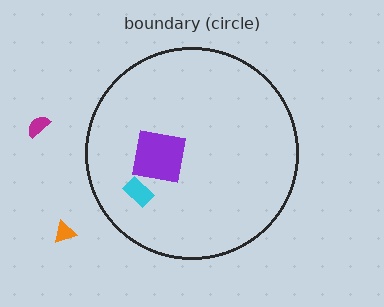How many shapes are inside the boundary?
2 inside, 2 outside.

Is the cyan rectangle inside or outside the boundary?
Inside.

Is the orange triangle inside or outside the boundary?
Outside.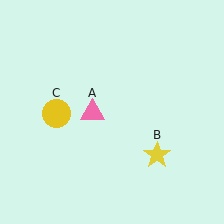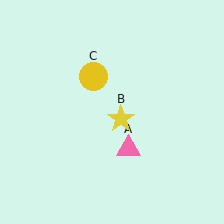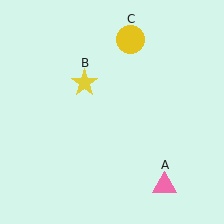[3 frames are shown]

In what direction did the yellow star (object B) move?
The yellow star (object B) moved up and to the left.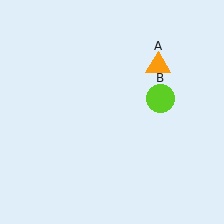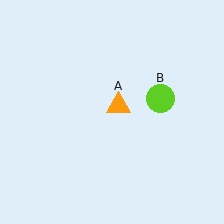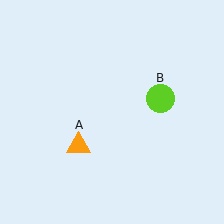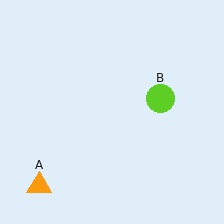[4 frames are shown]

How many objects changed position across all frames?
1 object changed position: orange triangle (object A).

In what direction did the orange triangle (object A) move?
The orange triangle (object A) moved down and to the left.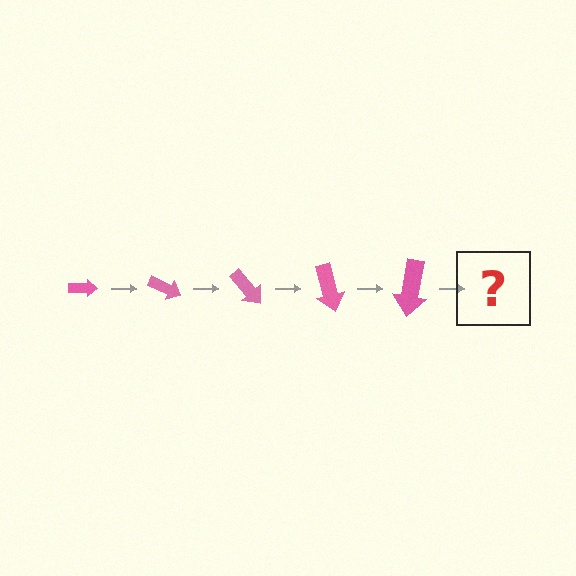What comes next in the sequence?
The next element should be an arrow, larger than the previous one and rotated 125 degrees from the start.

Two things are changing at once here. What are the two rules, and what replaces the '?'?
The two rules are that the arrow grows larger each step and it rotates 25 degrees each step. The '?' should be an arrow, larger than the previous one and rotated 125 degrees from the start.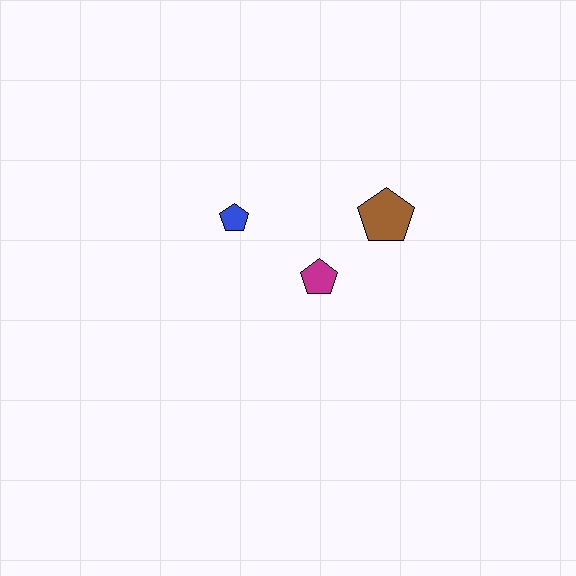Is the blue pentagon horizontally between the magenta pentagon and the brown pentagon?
No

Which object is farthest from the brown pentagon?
The blue pentagon is farthest from the brown pentagon.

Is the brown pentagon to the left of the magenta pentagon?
No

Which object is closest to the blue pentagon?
The magenta pentagon is closest to the blue pentagon.